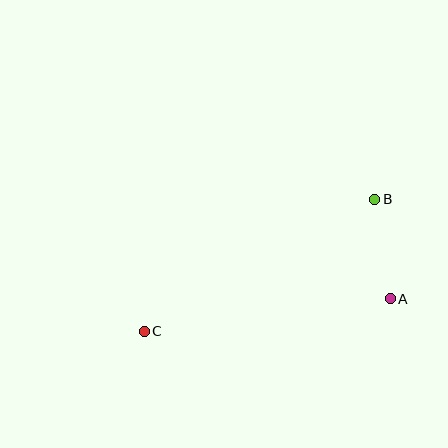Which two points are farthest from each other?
Points B and C are farthest from each other.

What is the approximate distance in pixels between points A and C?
The distance between A and C is approximately 248 pixels.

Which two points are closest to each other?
Points A and B are closest to each other.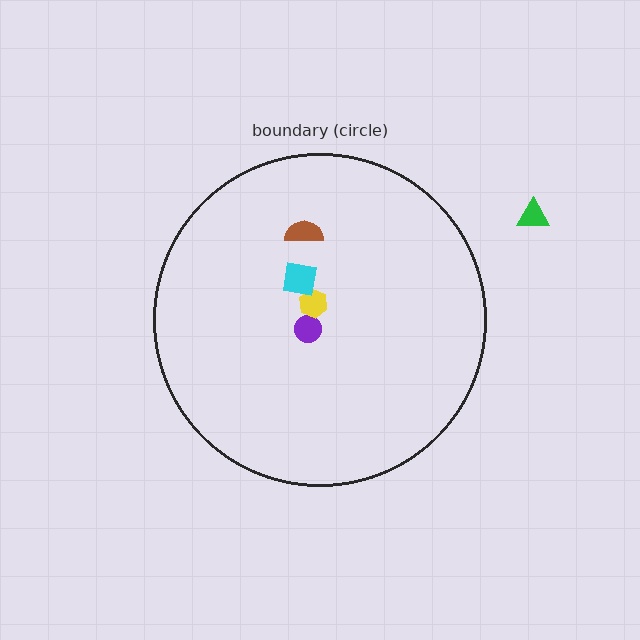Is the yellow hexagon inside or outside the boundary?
Inside.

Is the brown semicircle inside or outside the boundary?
Inside.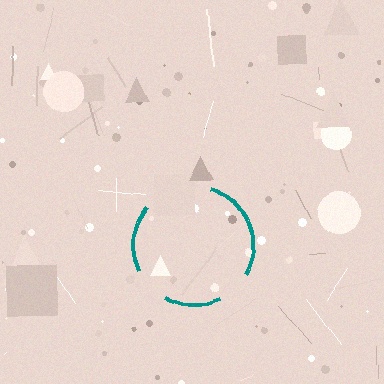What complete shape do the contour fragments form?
The contour fragments form a circle.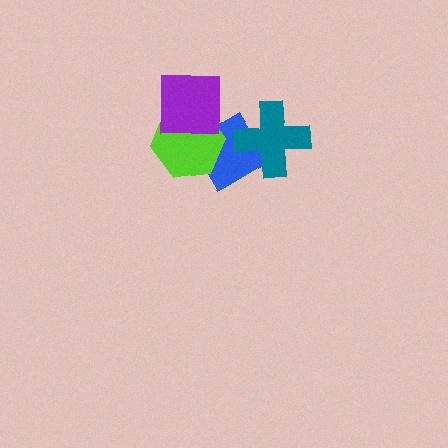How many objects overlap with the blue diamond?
3 objects overlap with the blue diamond.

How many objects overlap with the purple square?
2 objects overlap with the purple square.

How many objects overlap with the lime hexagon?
2 objects overlap with the lime hexagon.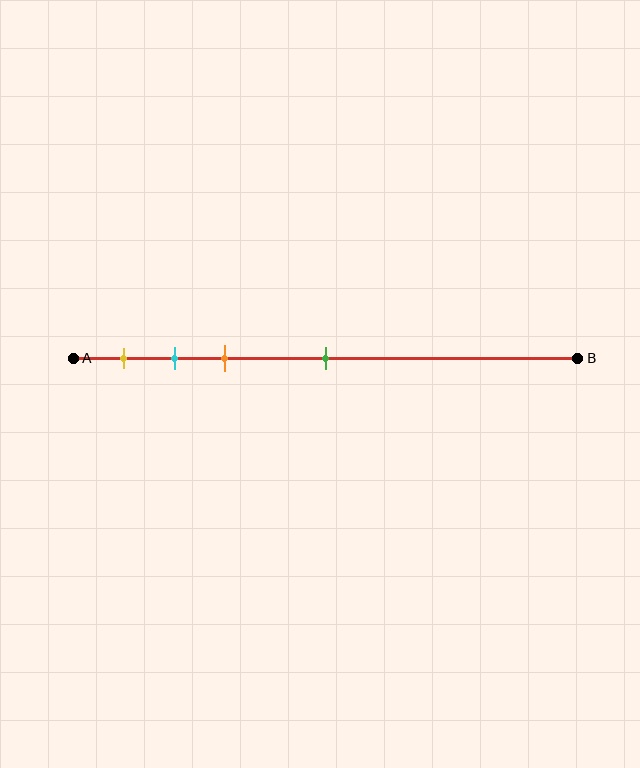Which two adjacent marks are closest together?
The cyan and orange marks are the closest adjacent pair.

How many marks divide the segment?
There are 4 marks dividing the segment.